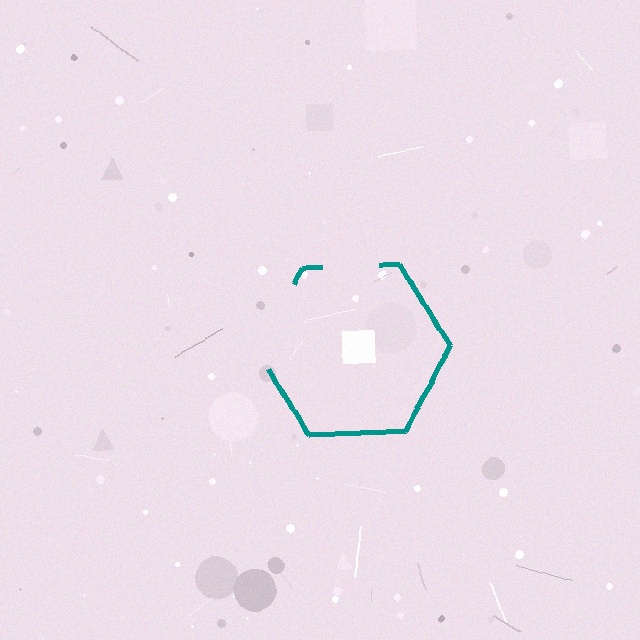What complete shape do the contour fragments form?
The contour fragments form a hexagon.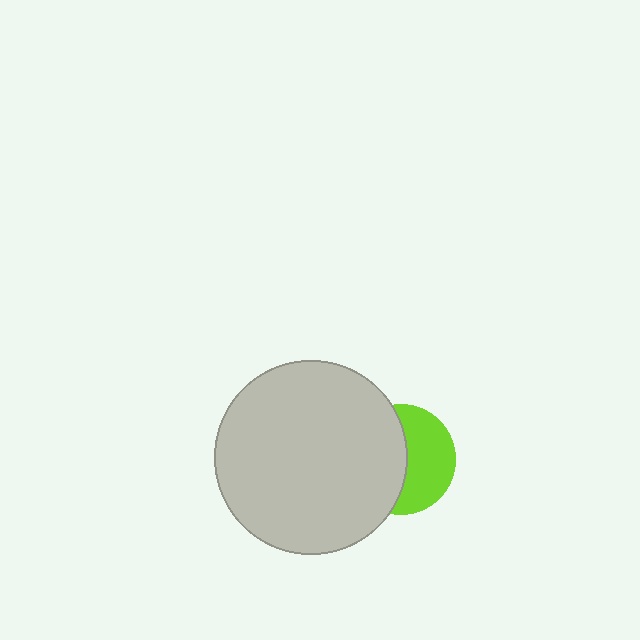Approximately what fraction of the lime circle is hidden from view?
Roughly 52% of the lime circle is hidden behind the light gray circle.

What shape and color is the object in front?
The object in front is a light gray circle.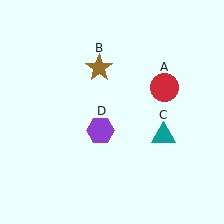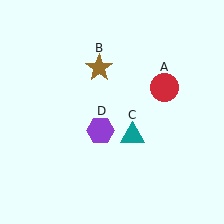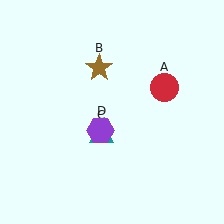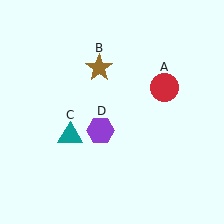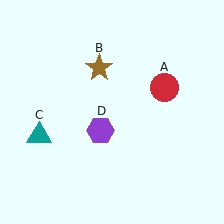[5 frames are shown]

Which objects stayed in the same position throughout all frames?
Red circle (object A) and brown star (object B) and purple hexagon (object D) remained stationary.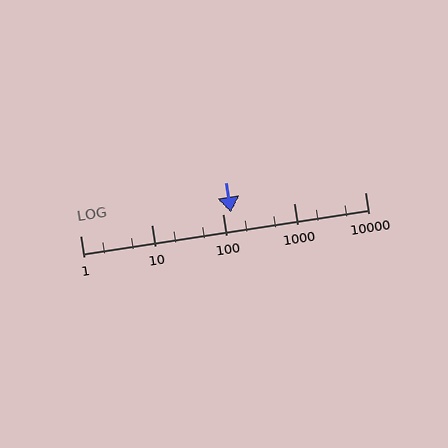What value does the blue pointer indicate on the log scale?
The pointer indicates approximately 130.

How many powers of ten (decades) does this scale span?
The scale spans 4 decades, from 1 to 10000.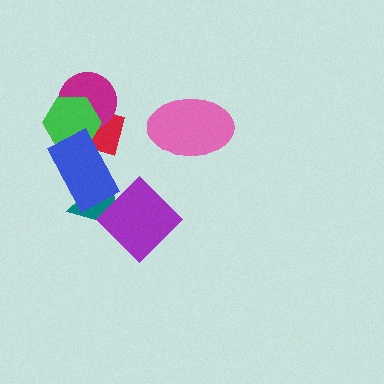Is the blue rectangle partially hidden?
No, no other shape covers it.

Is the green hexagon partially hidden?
Yes, it is partially covered by another shape.